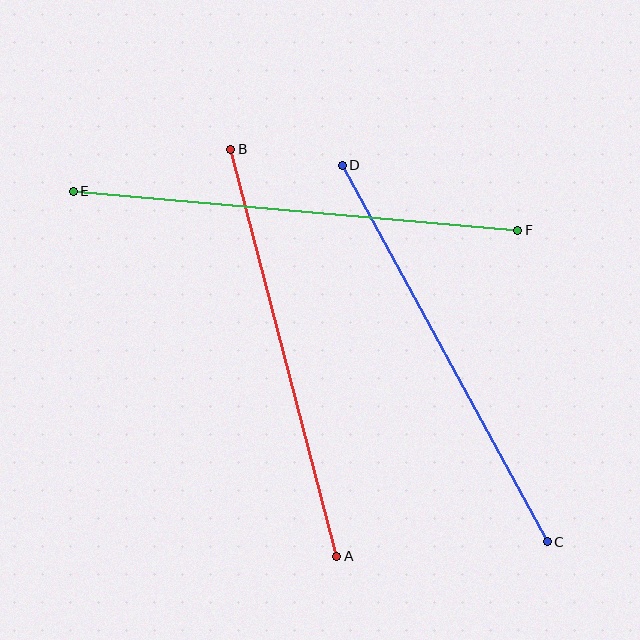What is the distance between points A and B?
The distance is approximately 421 pixels.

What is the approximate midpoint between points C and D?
The midpoint is at approximately (445, 353) pixels.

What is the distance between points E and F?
The distance is approximately 446 pixels.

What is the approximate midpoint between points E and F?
The midpoint is at approximately (295, 211) pixels.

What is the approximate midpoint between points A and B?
The midpoint is at approximately (284, 353) pixels.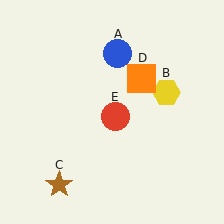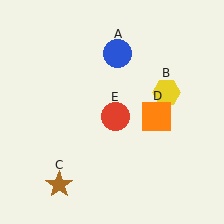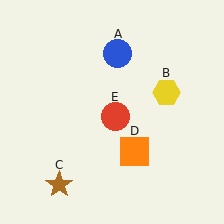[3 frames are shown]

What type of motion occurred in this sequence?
The orange square (object D) rotated clockwise around the center of the scene.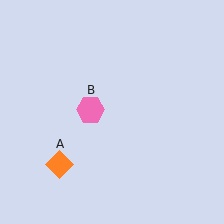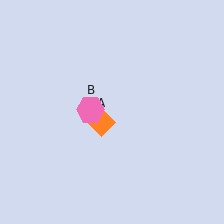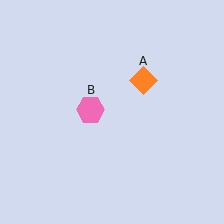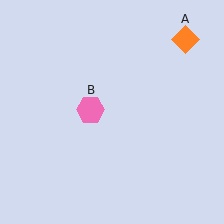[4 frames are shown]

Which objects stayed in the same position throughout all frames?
Pink hexagon (object B) remained stationary.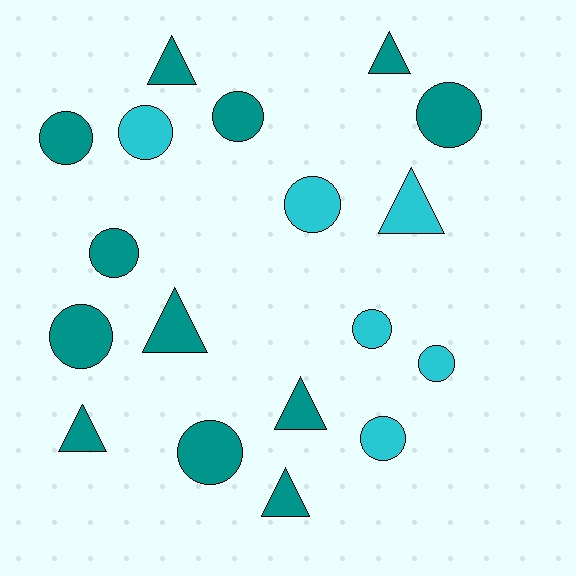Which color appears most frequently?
Teal, with 12 objects.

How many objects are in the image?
There are 18 objects.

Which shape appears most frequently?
Circle, with 11 objects.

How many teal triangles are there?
There are 6 teal triangles.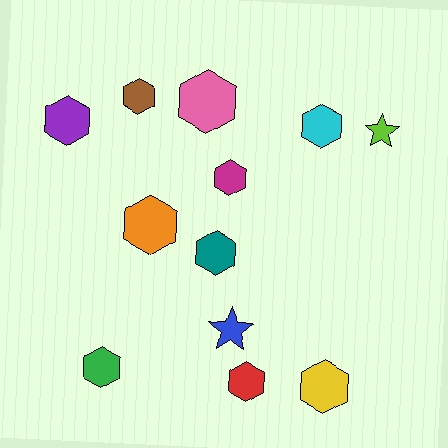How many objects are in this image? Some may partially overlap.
There are 12 objects.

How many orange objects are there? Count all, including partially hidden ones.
There is 1 orange object.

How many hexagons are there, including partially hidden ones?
There are 10 hexagons.